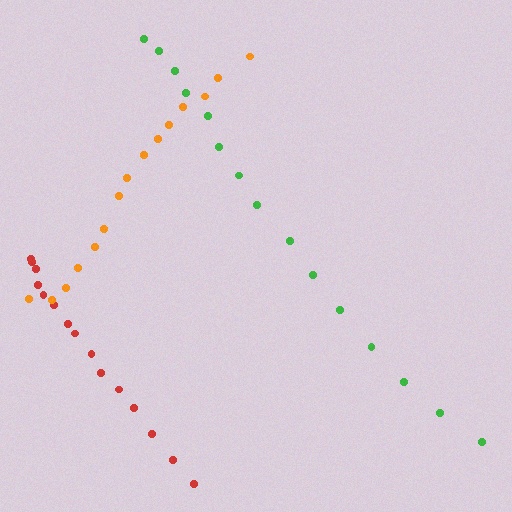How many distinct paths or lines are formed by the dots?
There are 3 distinct paths.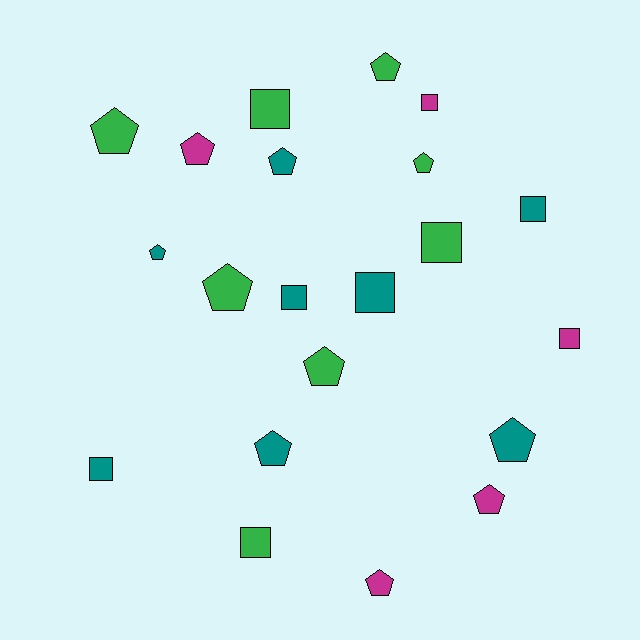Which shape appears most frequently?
Pentagon, with 12 objects.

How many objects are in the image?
There are 21 objects.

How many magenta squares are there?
There are 2 magenta squares.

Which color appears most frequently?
Teal, with 8 objects.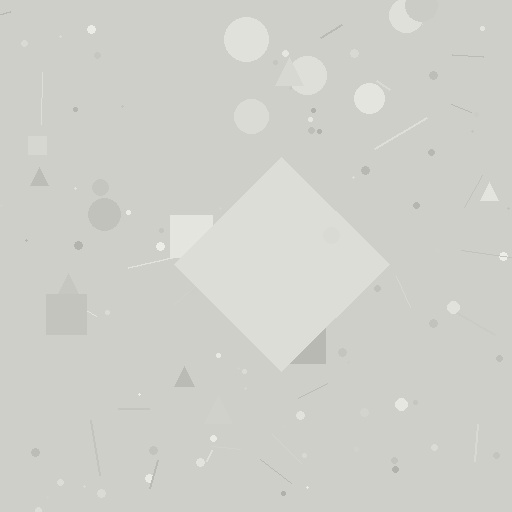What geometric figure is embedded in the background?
A diamond is embedded in the background.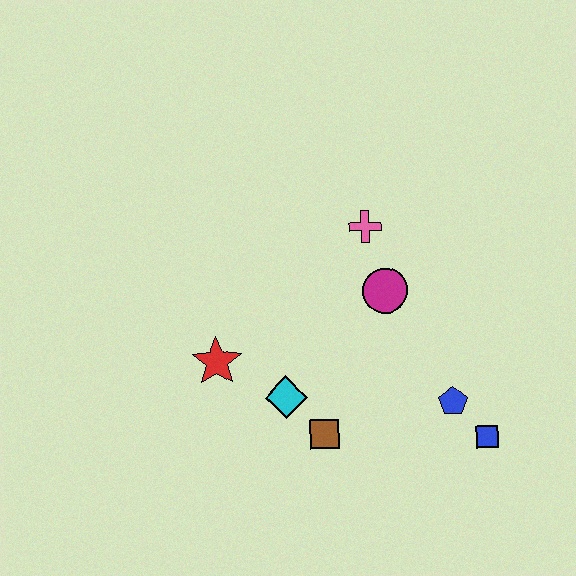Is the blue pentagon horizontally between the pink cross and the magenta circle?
No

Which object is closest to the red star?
The cyan diamond is closest to the red star.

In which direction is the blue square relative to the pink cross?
The blue square is below the pink cross.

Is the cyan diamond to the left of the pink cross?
Yes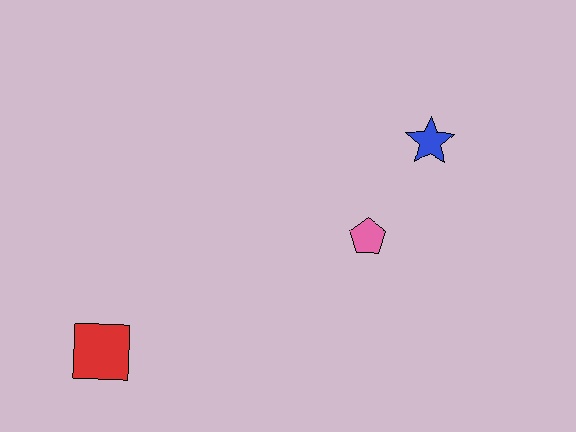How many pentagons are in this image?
There is 1 pentagon.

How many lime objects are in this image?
There are no lime objects.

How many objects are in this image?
There are 3 objects.